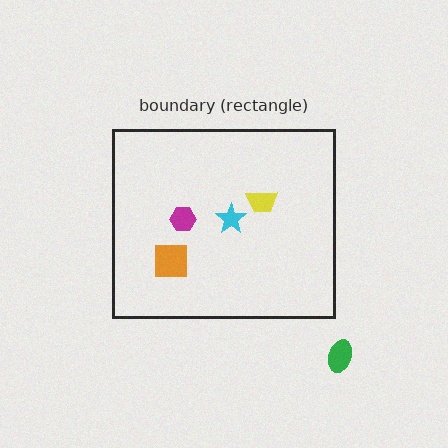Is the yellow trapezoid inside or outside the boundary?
Inside.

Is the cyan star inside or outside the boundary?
Inside.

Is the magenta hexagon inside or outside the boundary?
Inside.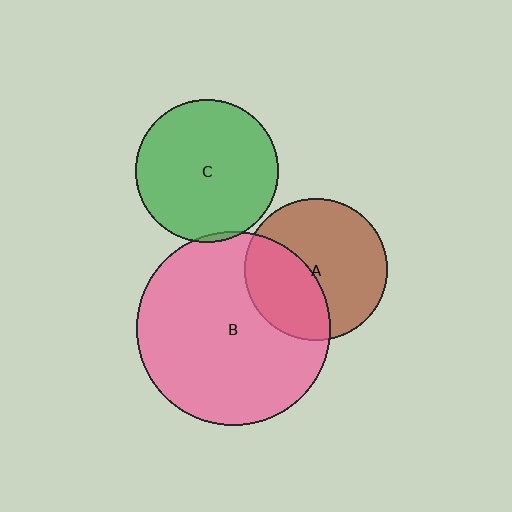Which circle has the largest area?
Circle B (pink).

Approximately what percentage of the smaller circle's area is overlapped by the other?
Approximately 5%.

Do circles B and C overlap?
Yes.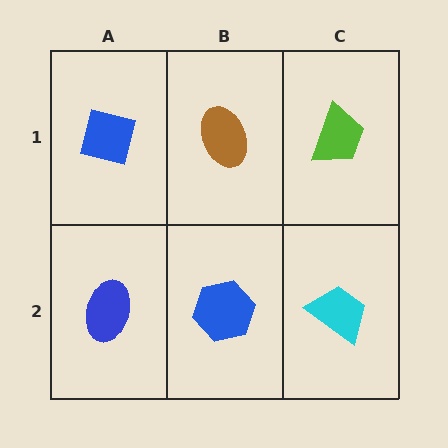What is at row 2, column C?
A cyan trapezoid.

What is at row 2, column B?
A blue hexagon.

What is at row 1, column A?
A blue square.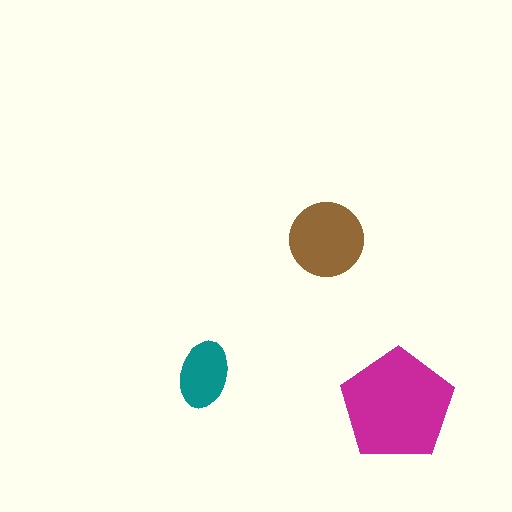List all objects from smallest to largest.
The teal ellipse, the brown circle, the magenta pentagon.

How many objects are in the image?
There are 3 objects in the image.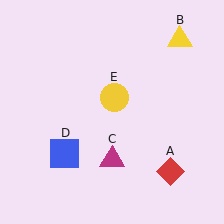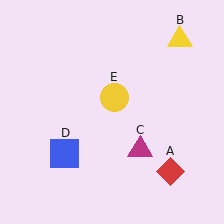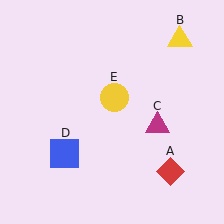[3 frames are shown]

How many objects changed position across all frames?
1 object changed position: magenta triangle (object C).